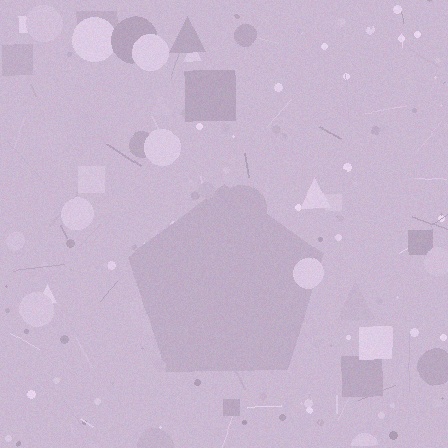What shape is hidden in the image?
A pentagon is hidden in the image.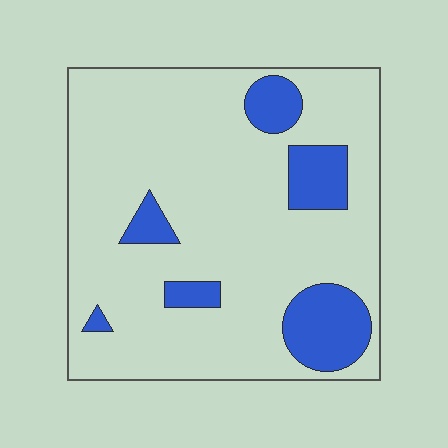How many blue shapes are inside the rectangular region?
6.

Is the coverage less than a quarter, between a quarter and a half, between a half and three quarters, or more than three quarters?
Less than a quarter.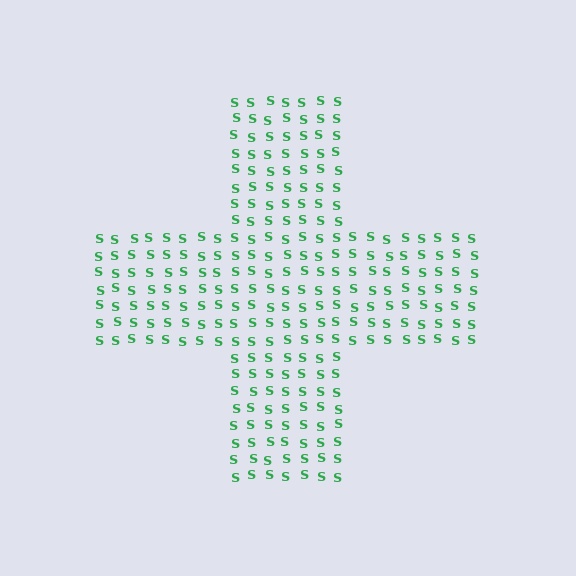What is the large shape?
The large shape is a cross.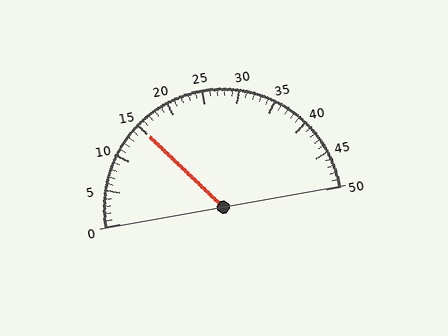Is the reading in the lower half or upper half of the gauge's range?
The reading is in the lower half of the range (0 to 50).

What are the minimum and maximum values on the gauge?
The gauge ranges from 0 to 50.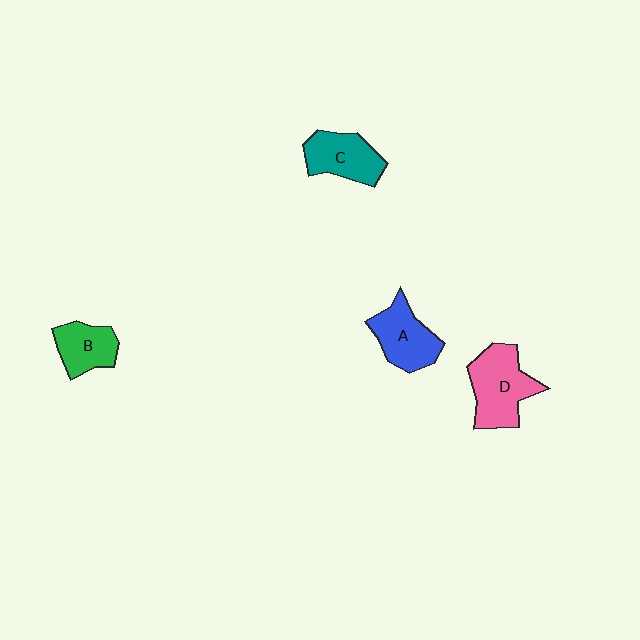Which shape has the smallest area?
Shape B (green).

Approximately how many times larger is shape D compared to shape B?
Approximately 1.6 times.